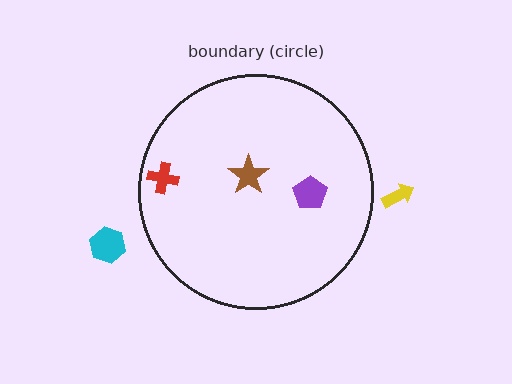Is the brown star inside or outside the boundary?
Inside.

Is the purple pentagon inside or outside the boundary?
Inside.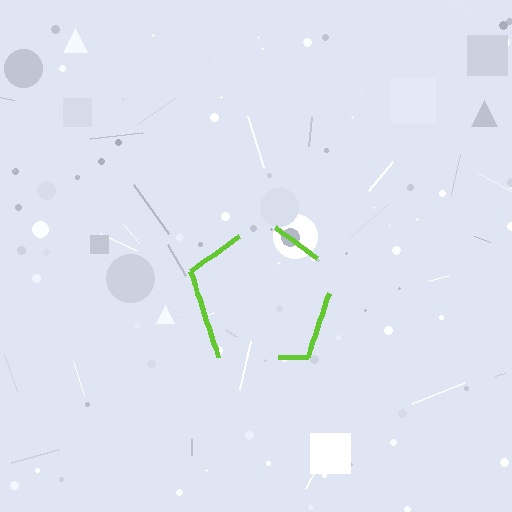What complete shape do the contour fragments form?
The contour fragments form a pentagon.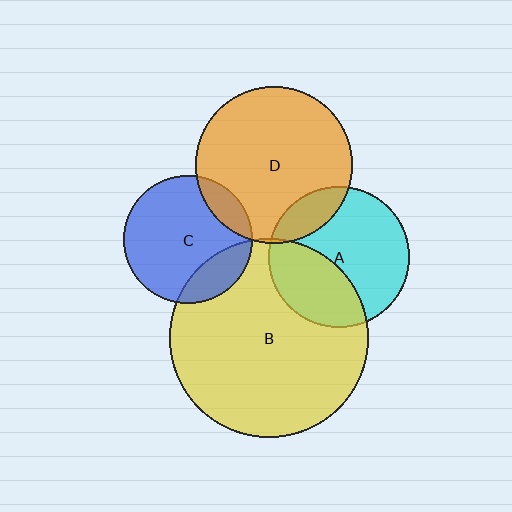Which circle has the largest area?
Circle B (yellow).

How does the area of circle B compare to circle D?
Approximately 1.6 times.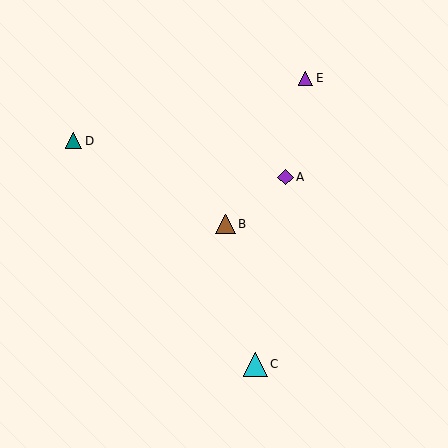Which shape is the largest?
The cyan triangle (labeled C) is the largest.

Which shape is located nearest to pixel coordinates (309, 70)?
The purple triangle (labeled E) at (305, 78) is nearest to that location.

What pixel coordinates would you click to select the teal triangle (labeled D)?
Click at (73, 141) to select the teal triangle D.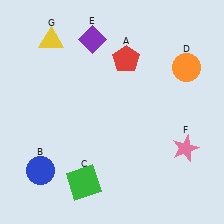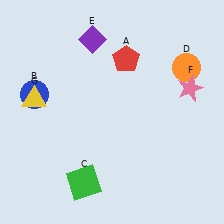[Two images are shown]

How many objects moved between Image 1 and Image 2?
3 objects moved between the two images.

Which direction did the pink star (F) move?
The pink star (F) moved up.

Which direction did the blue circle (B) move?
The blue circle (B) moved up.